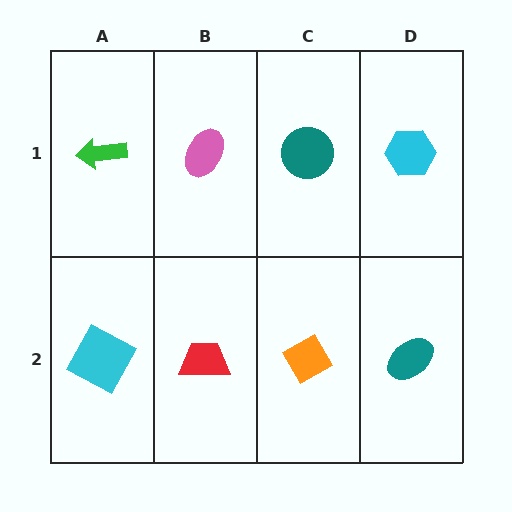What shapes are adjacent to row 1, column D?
A teal ellipse (row 2, column D), a teal circle (row 1, column C).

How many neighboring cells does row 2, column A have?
2.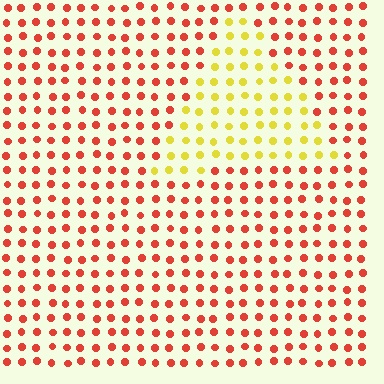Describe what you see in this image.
The image is filled with small red elements in a uniform arrangement. A triangle-shaped region is visible where the elements are tinted to a slightly different hue, forming a subtle color boundary.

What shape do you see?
I see a triangle.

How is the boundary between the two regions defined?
The boundary is defined purely by a slight shift in hue (about 55 degrees). Spacing, size, and orientation are identical on both sides.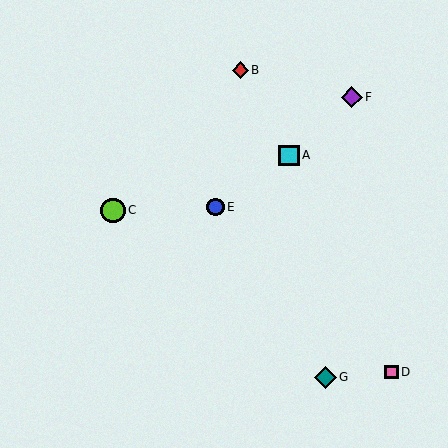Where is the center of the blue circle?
The center of the blue circle is at (215, 207).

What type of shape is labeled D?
Shape D is a pink square.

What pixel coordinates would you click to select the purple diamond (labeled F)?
Click at (352, 98) to select the purple diamond F.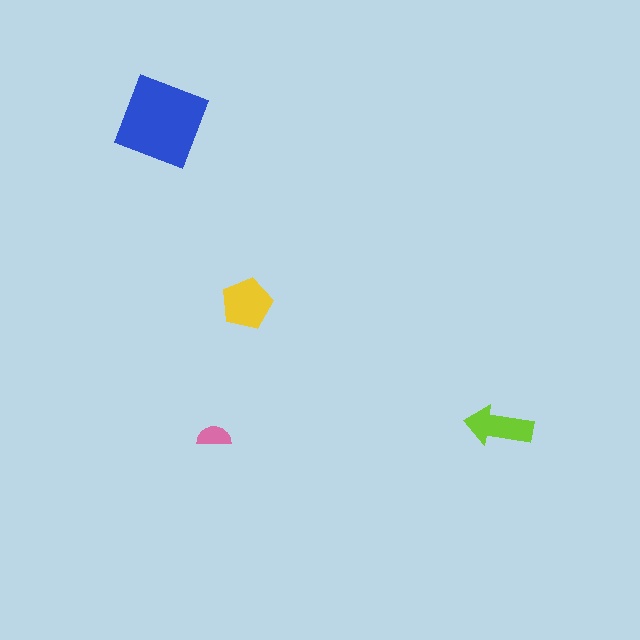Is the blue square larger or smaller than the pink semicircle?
Larger.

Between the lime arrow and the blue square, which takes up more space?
The blue square.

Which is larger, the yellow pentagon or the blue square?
The blue square.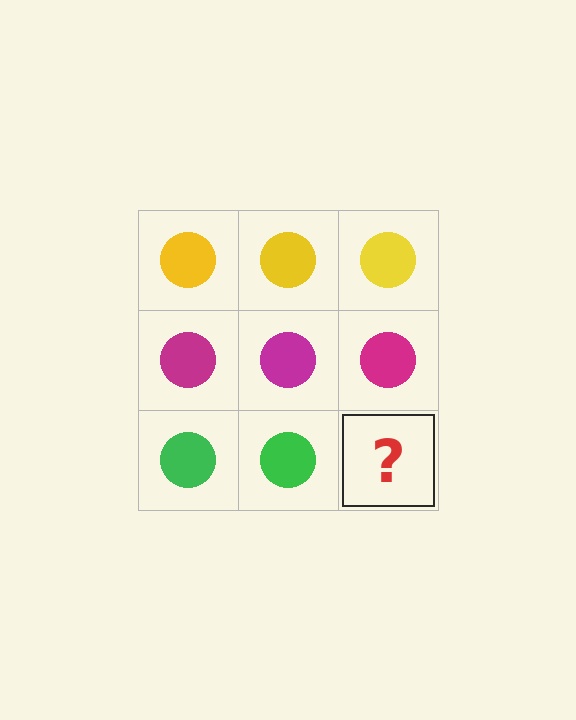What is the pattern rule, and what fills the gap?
The rule is that each row has a consistent color. The gap should be filled with a green circle.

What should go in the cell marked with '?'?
The missing cell should contain a green circle.